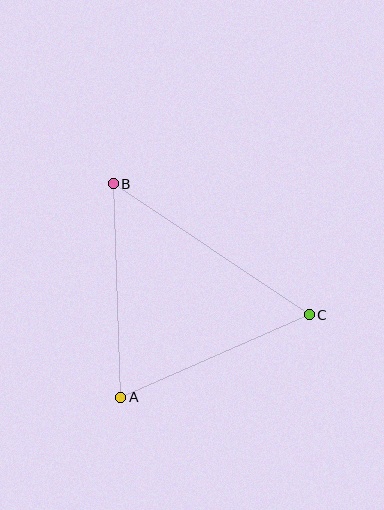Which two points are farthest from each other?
Points B and C are farthest from each other.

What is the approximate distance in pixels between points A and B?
The distance between A and B is approximately 213 pixels.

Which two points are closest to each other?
Points A and C are closest to each other.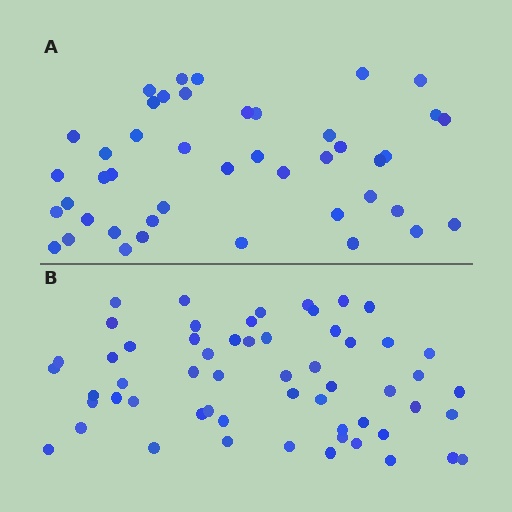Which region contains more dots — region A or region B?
Region B (the bottom region) has more dots.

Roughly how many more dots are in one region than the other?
Region B has approximately 15 more dots than region A.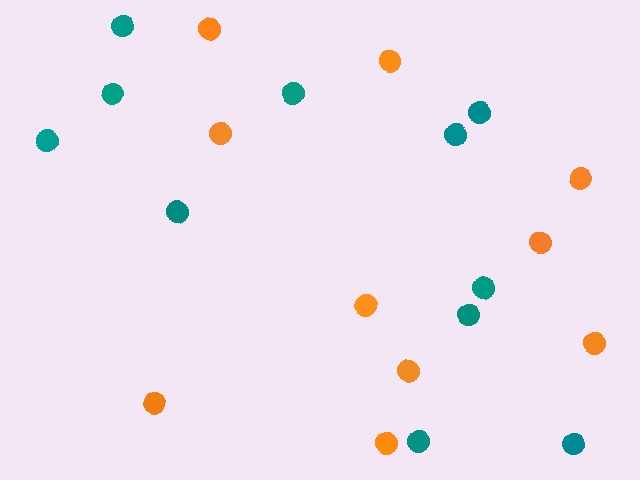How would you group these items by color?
There are 2 groups: one group of orange circles (10) and one group of teal circles (11).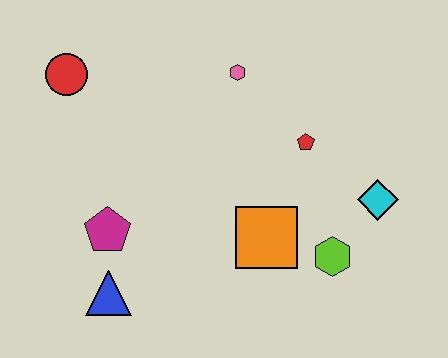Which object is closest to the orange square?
The lime hexagon is closest to the orange square.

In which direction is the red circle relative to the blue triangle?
The red circle is above the blue triangle.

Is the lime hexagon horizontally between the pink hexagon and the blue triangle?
No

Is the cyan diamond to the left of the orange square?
No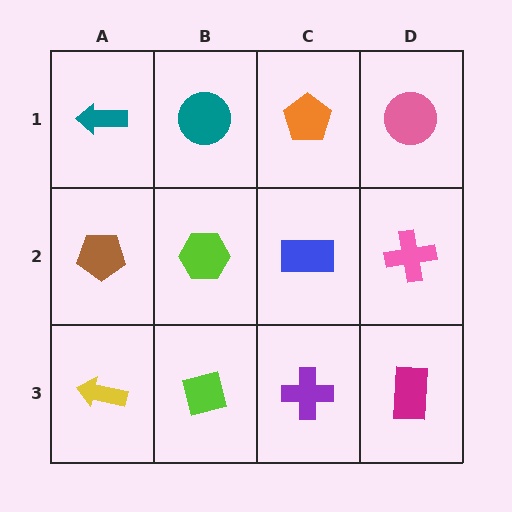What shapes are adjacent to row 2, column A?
A teal arrow (row 1, column A), a yellow arrow (row 3, column A), a lime hexagon (row 2, column B).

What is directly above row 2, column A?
A teal arrow.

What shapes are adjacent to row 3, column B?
A lime hexagon (row 2, column B), a yellow arrow (row 3, column A), a purple cross (row 3, column C).